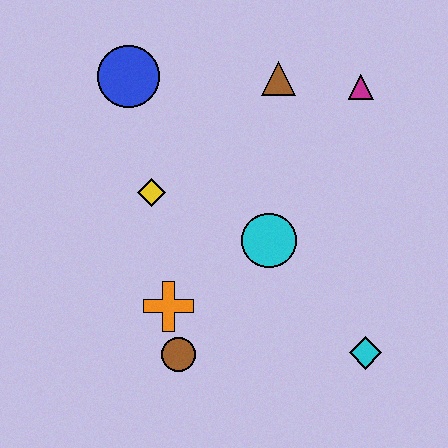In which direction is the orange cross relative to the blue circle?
The orange cross is below the blue circle.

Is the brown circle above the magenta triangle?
No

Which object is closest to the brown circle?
The orange cross is closest to the brown circle.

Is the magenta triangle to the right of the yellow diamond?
Yes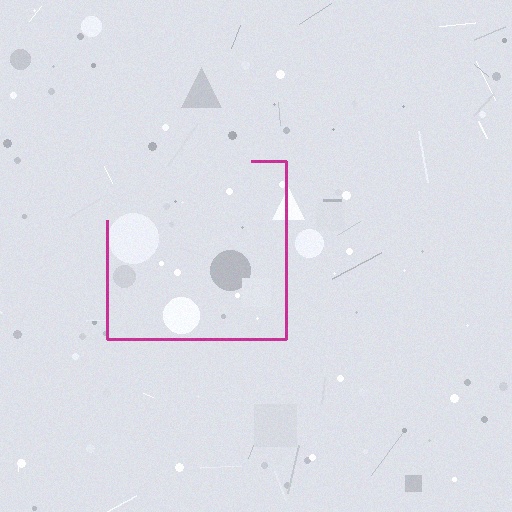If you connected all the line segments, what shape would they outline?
They would outline a square.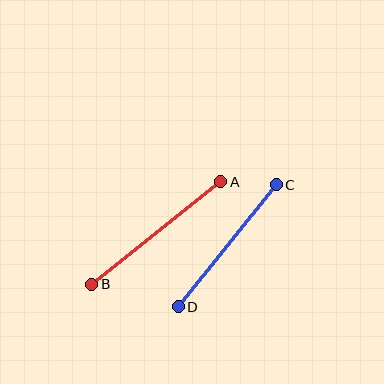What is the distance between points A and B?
The distance is approximately 165 pixels.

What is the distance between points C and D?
The distance is approximately 157 pixels.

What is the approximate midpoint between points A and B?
The midpoint is at approximately (156, 233) pixels.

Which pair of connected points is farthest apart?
Points A and B are farthest apart.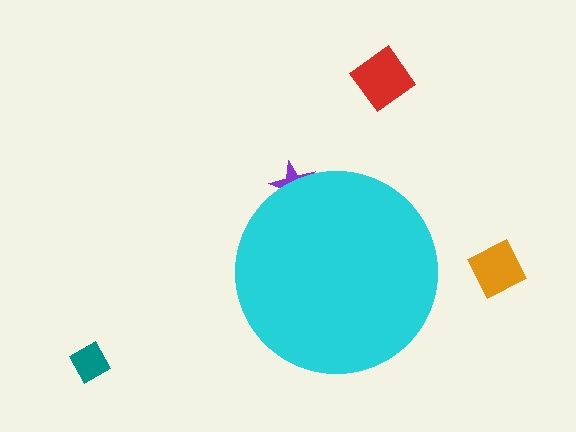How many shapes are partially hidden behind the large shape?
1 shape is partially hidden.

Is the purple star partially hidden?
Yes, the purple star is partially hidden behind the cyan circle.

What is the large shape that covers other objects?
A cyan circle.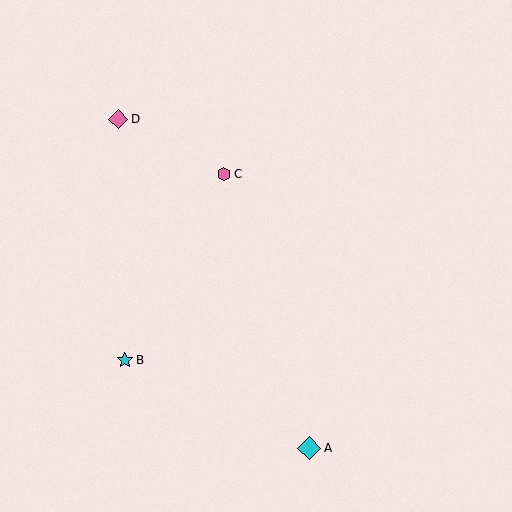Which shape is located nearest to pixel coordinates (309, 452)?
The cyan diamond (labeled A) at (309, 448) is nearest to that location.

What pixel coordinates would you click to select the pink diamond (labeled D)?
Click at (118, 119) to select the pink diamond D.